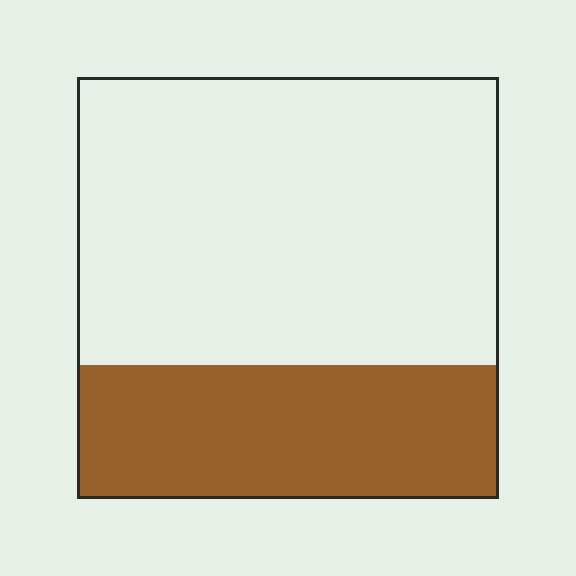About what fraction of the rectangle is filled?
About one third (1/3).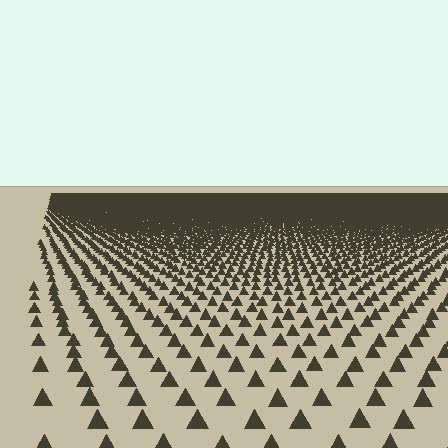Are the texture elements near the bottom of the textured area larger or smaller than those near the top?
Larger. Near the bottom, elements are closer to the viewer and appear at a bigger on-screen size.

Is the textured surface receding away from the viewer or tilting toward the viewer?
The surface is receding away from the viewer. Texture elements get smaller and denser toward the top.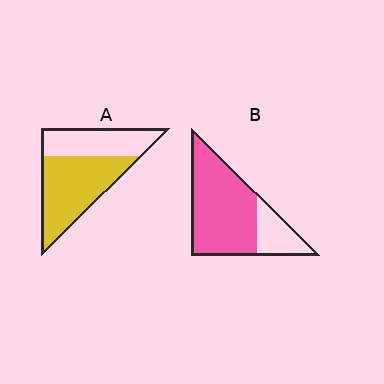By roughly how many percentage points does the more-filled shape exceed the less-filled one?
By roughly 15 percentage points (B over A).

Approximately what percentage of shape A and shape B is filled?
A is approximately 60% and B is approximately 75%.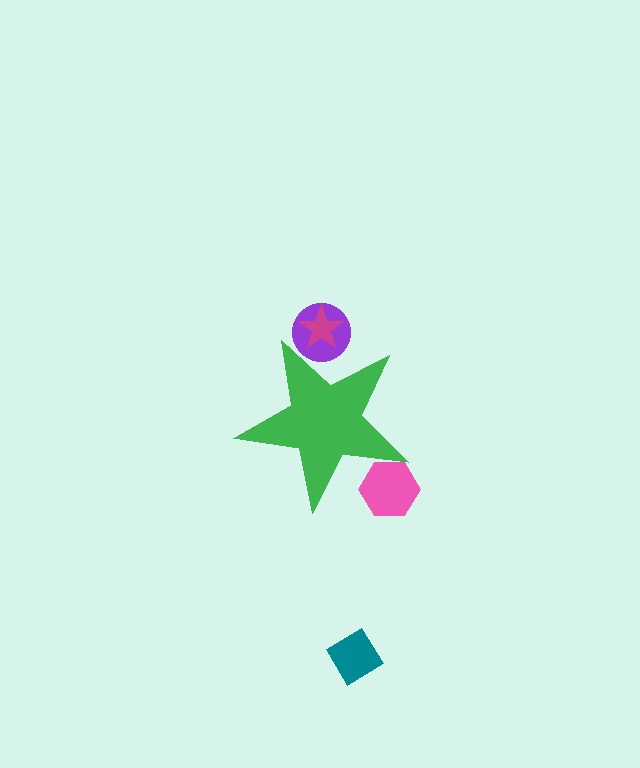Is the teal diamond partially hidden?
No, the teal diamond is fully visible.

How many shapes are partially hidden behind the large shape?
3 shapes are partially hidden.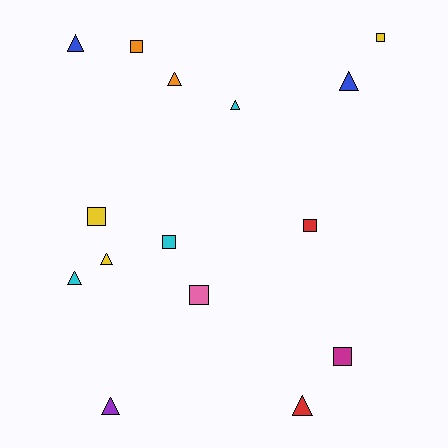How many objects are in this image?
There are 15 objects.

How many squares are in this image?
There are 7 squares.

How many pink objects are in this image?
There is 1 pink object.